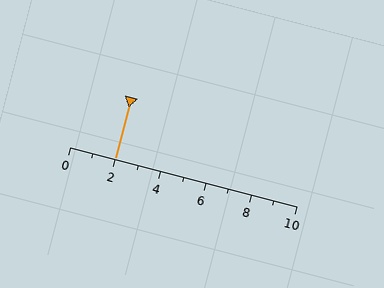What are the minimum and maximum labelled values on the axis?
The axis runs from 0 to 10.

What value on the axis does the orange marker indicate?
The marker indicates approximately 2.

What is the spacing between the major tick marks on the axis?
The major ticks are spaced 2 apart.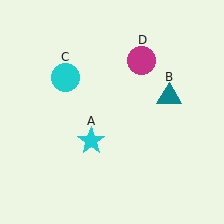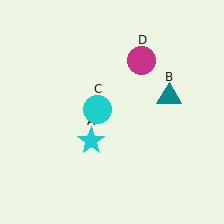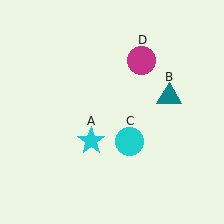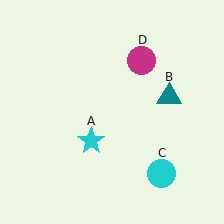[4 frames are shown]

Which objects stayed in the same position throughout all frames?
Cyan star (object A) and teal triangle (object B) and magenta circle (object D) remained stationary.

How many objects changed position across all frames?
1 object changed position: cyan circle (object C).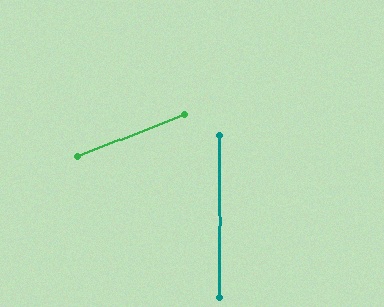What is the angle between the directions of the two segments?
Approximately 68 degrees.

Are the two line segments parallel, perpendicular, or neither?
Neither parallel nor perpendicular — they differ by about 68°.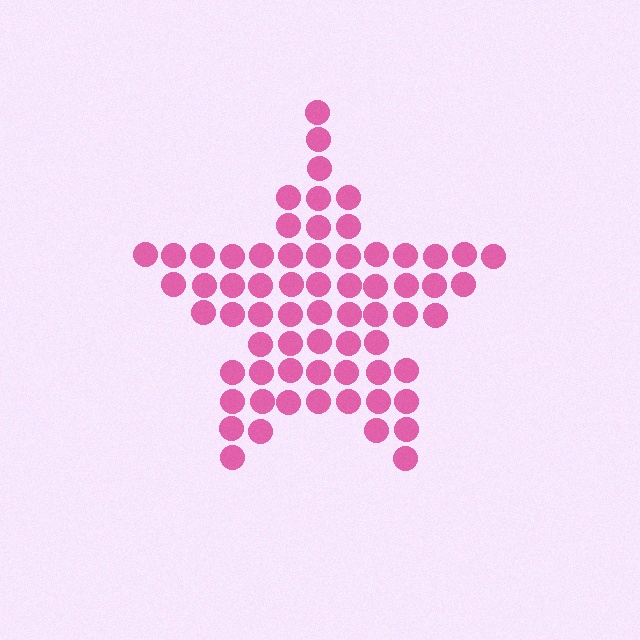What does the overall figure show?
The overall figure shows a star.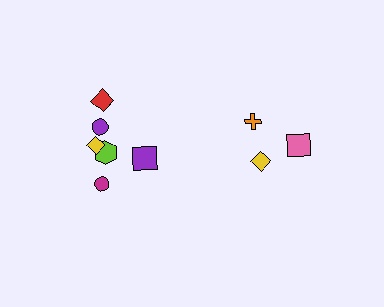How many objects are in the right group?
There are 3 objects.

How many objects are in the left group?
There are 6 objects.